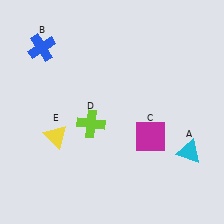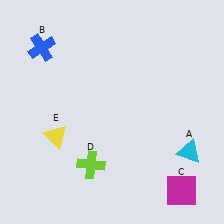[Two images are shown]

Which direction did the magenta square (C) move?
The magenta square (C) moved down.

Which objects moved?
The objects that moved are: the magenta square (C), the lime cross (D).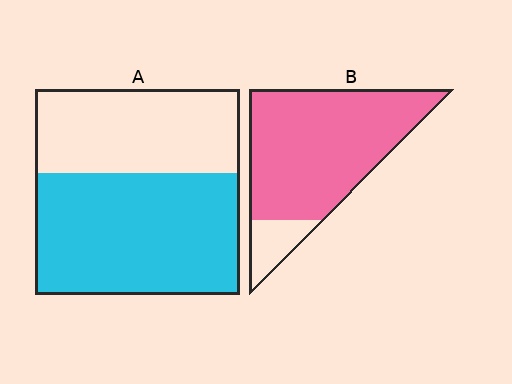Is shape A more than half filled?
Yes.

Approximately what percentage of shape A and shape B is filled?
A is approximately 60% and B is approximately 85%.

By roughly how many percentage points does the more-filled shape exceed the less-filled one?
By roughly 25 percentage points (B over A).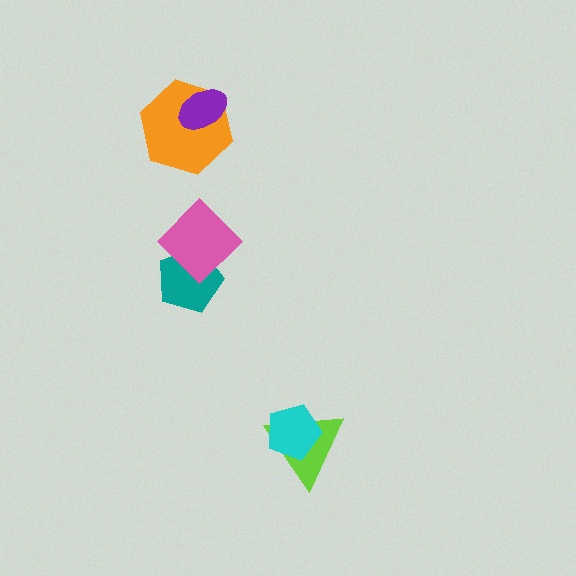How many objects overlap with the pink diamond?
1 object overlaps with the pink diamond.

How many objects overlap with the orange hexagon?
1 object overlaps with the orange hexagon.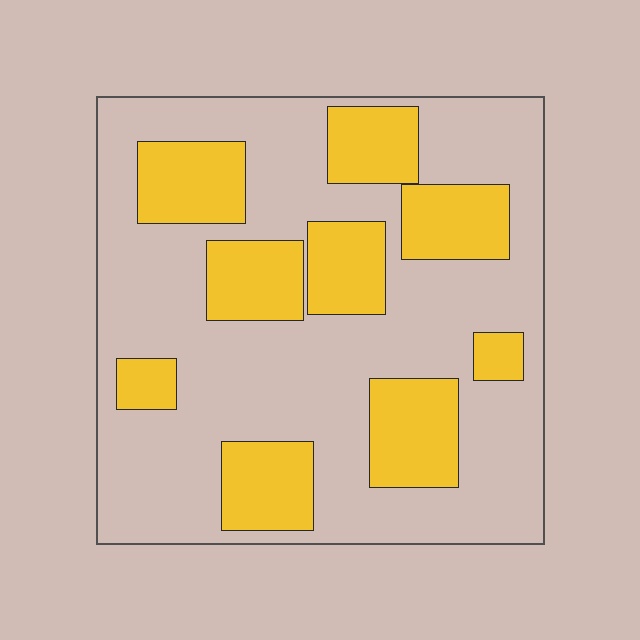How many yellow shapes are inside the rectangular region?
9.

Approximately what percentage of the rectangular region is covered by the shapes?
Approximately 30%.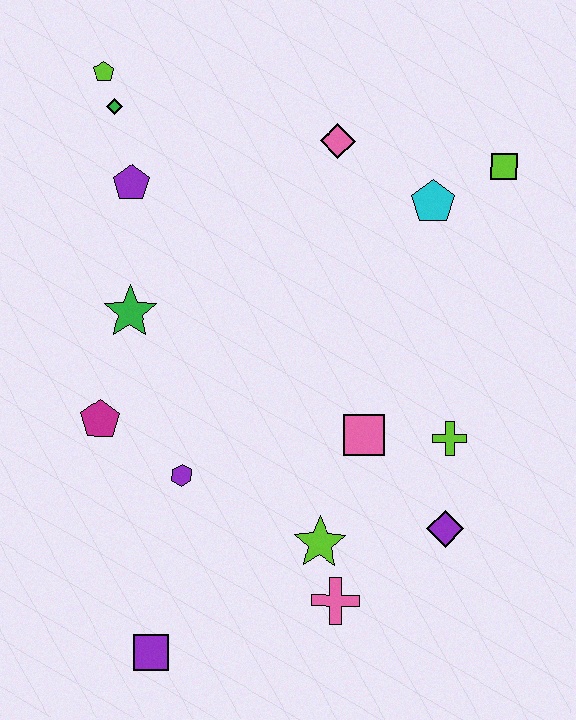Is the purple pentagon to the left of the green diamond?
No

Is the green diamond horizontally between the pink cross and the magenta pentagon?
Yes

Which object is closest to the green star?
The magenta pentagon is closest to the green star.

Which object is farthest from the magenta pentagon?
The lime square is farthest from the magenta pentagon.